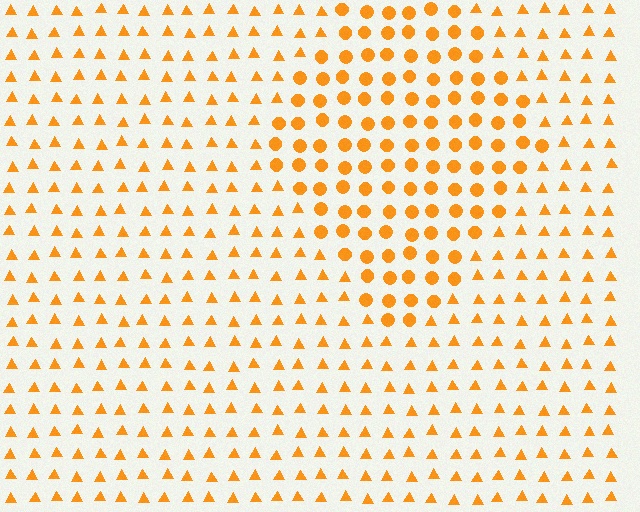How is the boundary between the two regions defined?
The boundary is defined by a change in element shape: circles inside vs. triangles outside. All elements share the same color and spacing.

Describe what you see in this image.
The image is filled with small orange elements arranged in a uniform grid. A diamond-shaped region contains circles, while the surrounding area contains triangles. The boundary is defined purely by the change in element shape.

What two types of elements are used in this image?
The image uses circles inside the diamond region and triangles outside it.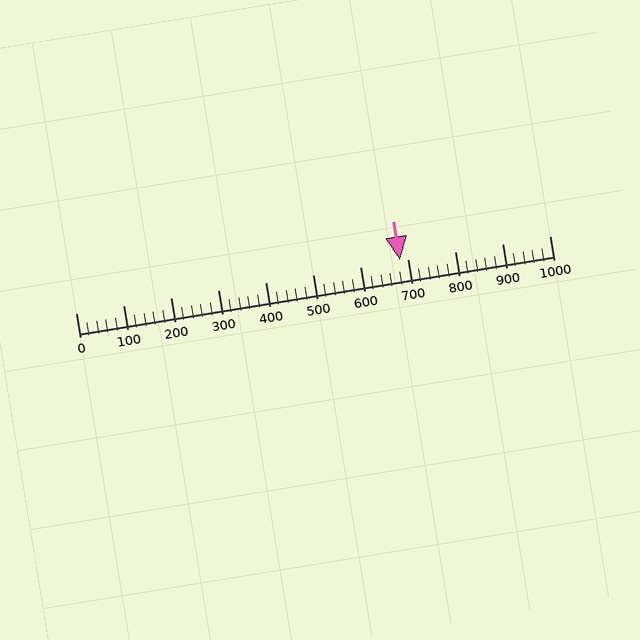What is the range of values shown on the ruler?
The ruler shows values from 0 to 1000.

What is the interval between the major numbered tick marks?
The major tick marks are spaced 100 units apart.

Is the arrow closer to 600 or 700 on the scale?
The arrow is closer to 700.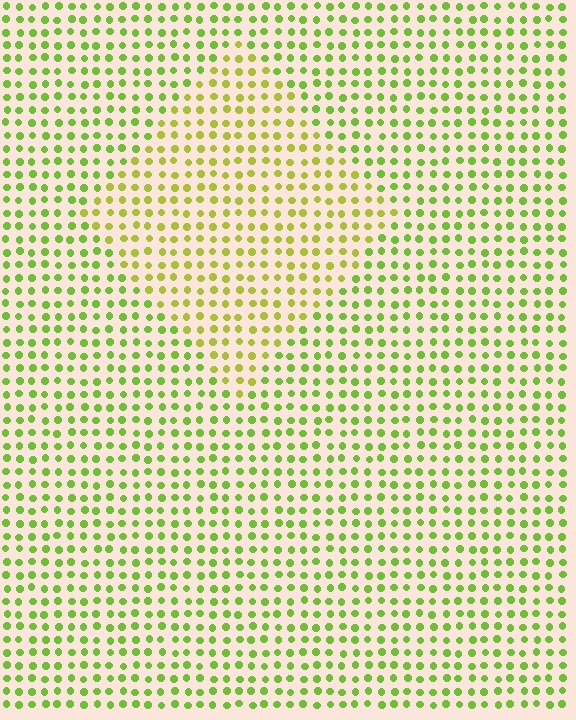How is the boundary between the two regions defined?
The boundary is defined purely by a slight shift in hue (about 26 degrees). Spacing, size, and orientation are identical on both sides.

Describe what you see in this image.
The image is filled with small lime elements in a uniform arrangement. A diamond-shaped region is visible where the elements are tinted to a slightly different hue, forming a subtle color boundary.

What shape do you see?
I see a diamond.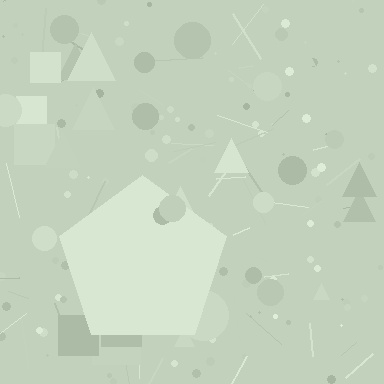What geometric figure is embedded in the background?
A pentagon is embedded in the background.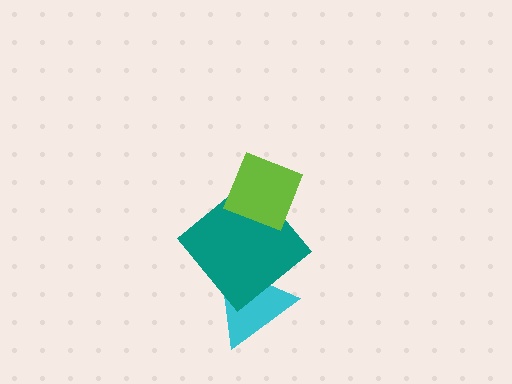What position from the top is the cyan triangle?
The cyan triangle is 3rd from the top.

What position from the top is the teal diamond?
The teal diamond is 2nd from the top.